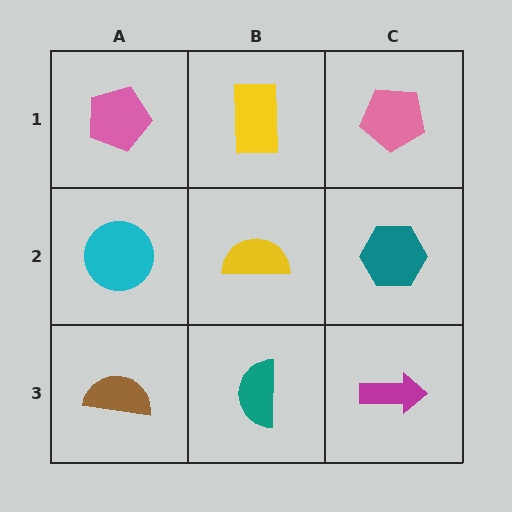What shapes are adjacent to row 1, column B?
A yellow semicircle (row 2, column B), a pink pentagon (row 1, column A), a pink pentagon (row 1, column C).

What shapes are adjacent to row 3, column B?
A yellow semicircle (row 2, column B), a brown semicircle (row 3, column A), a magenta arrow (row 3, column C).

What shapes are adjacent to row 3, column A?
A cyan circle (row 2, column A), a teal semicircle (row 3, column B).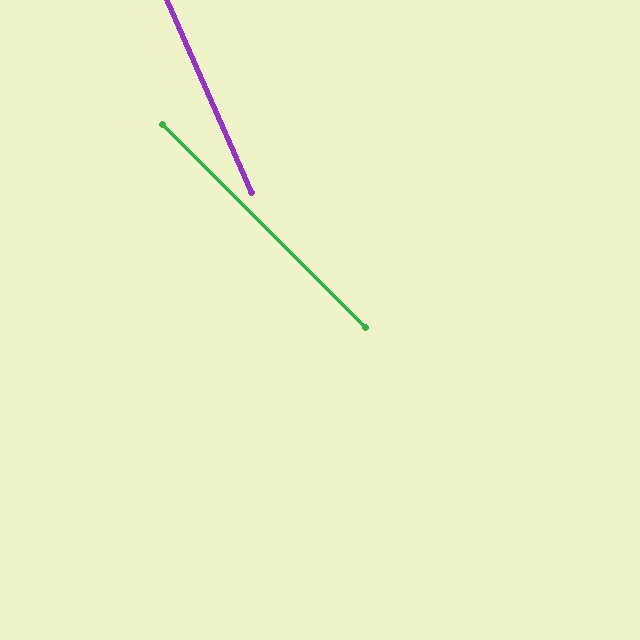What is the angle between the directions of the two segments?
Approximately 21 degrees.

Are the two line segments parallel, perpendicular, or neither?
Neither parallel nor perpendicular — they differ by about 21°.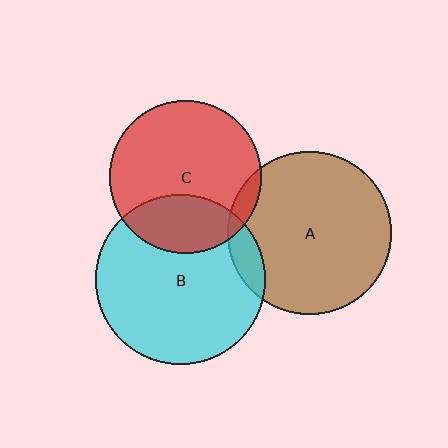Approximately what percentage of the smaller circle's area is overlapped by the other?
Approximately 5%.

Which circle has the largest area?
Circle B (cyan).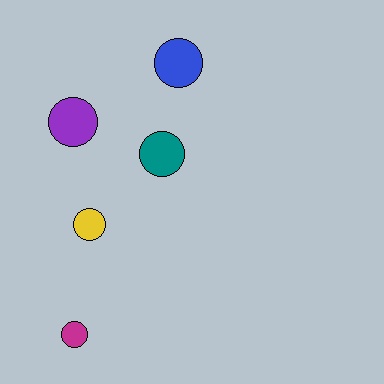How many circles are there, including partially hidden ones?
There are 5 circles.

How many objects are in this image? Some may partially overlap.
There are 5 objects.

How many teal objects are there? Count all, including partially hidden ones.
There is 1 teal object.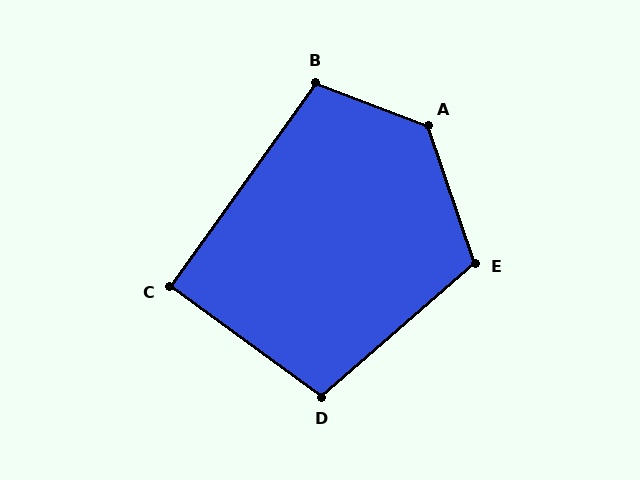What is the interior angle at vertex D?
Approximately 103 degrees (obtuse).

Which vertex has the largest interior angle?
A, at approximately 130 degrees.